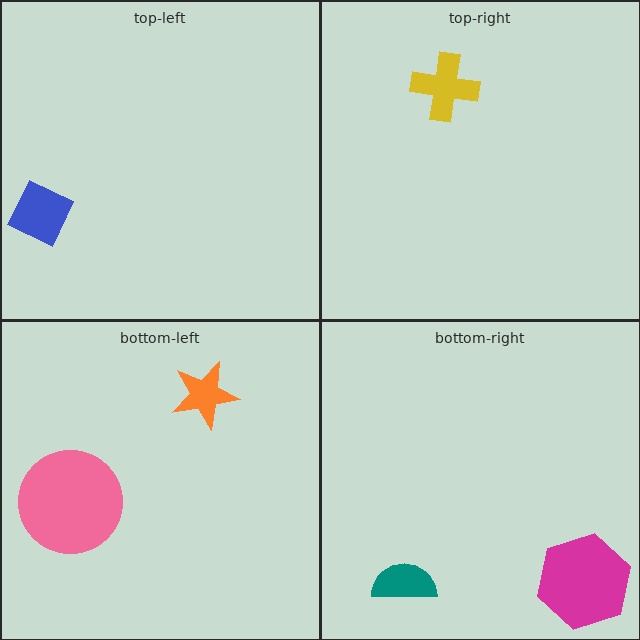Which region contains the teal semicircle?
The bottom-right region.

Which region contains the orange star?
The bottom-left region.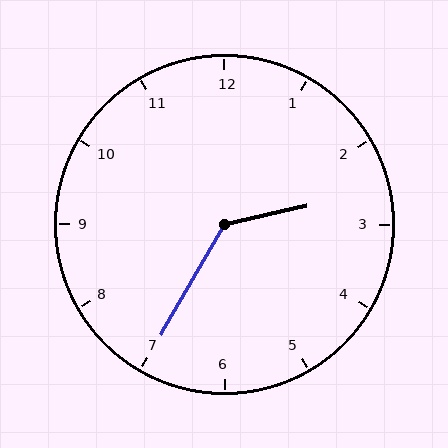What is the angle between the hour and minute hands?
Approximately 132 degrees.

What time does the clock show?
2:35.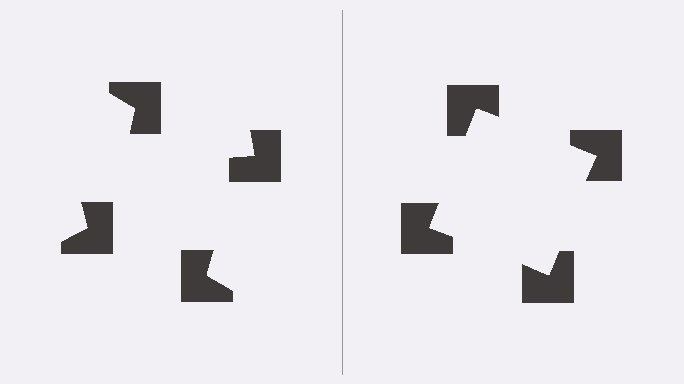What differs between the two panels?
The notched squares are positioned identically on both sides; only the wedge orientations differ. On the right they align to a square; on the left they are misaligned.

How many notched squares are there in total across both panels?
8 — 4 on each side.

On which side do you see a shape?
An illusory square appears on the right side. On the left side the wedge cuts are rotated, so no coherent shape forms.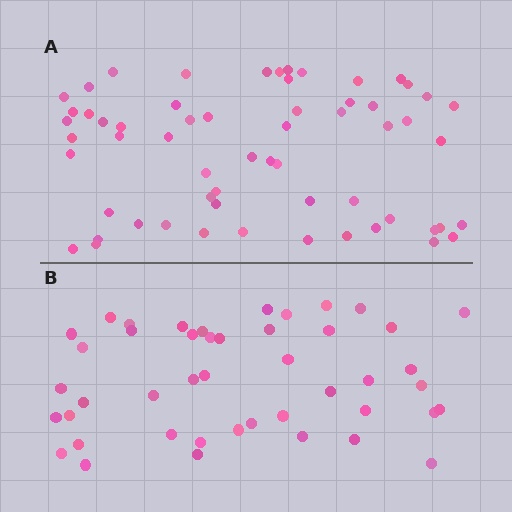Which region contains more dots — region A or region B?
Region A (the top region) has more dots.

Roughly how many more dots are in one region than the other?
Region A has approximately 15 more dots than region B.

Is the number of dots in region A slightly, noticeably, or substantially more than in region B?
Region A has noticeably more, but not dramatically so. The ratio is roughly 1.3 to 1.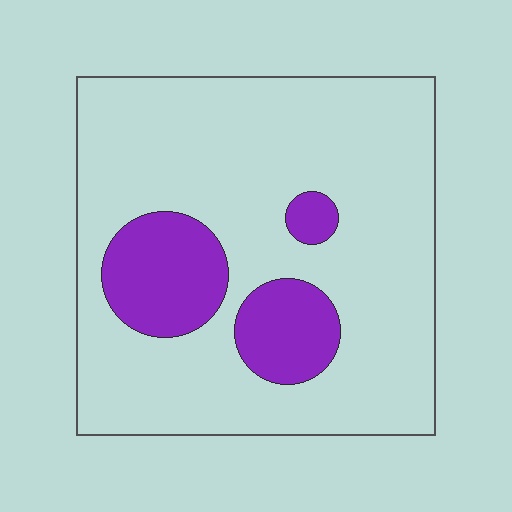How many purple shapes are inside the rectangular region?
3.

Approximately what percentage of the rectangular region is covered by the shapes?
Approximately 20%.